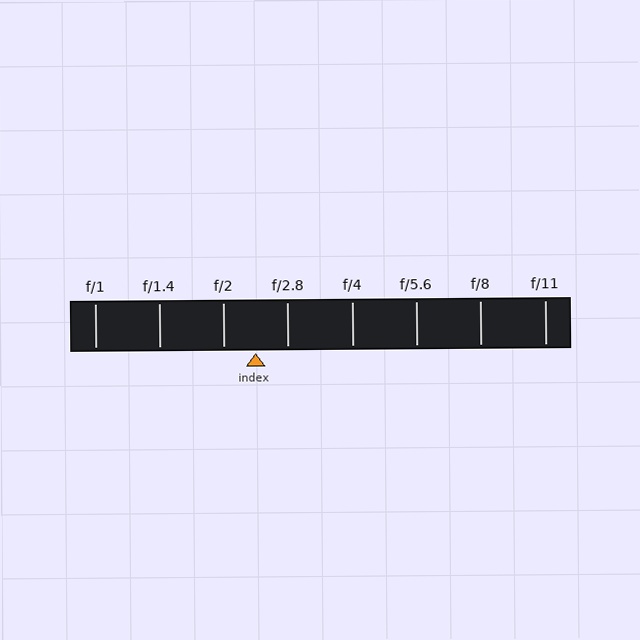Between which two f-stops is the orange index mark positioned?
The index mark is between f/2 and f/2.8.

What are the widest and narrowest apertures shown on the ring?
The widest aperture shown is f/1 and the narrowest is f/11.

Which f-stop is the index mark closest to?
The index mark is closest to f/2.8.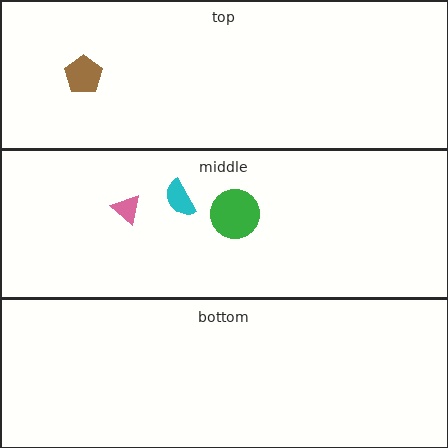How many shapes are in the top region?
1.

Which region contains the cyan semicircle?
The middle region.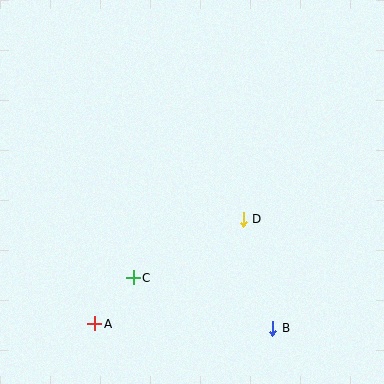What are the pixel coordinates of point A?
Point A is at (95, 324).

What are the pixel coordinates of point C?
Point C is at (133, 278).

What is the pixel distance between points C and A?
The distance between C and A is 60 pixels.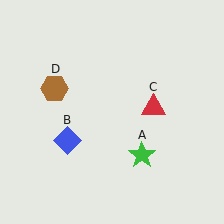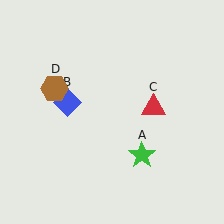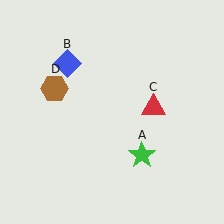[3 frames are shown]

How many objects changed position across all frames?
1 object changed position: blue diamond (object B).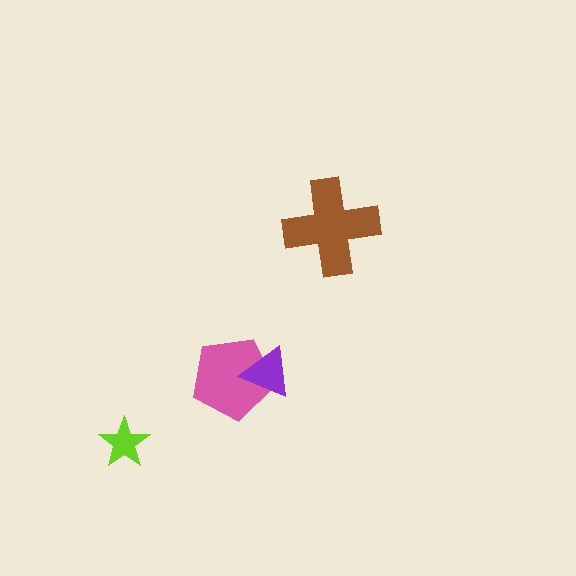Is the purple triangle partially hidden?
No, no other shape covers it.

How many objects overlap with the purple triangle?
1 object overlaps with the purple triangle.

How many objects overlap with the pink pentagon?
1 object overlaps with the pink pentagon.